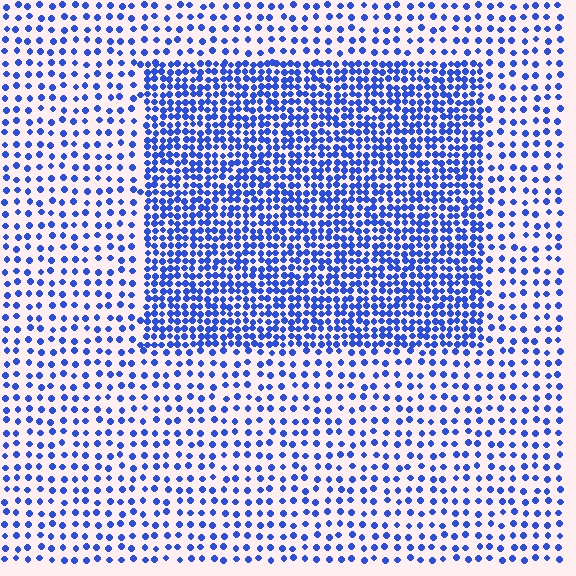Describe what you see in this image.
The image contains small blue elements arranged at two different densities. A rectangle-shaped region is visible where the elements are more densely packed than the surrounding area.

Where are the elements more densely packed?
The elements are more densely packed inside the rectangle boundary.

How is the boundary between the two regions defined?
The boundary is defined by a change in element density (approximately 2.3x ratio). All elements are the same color, size, and shape.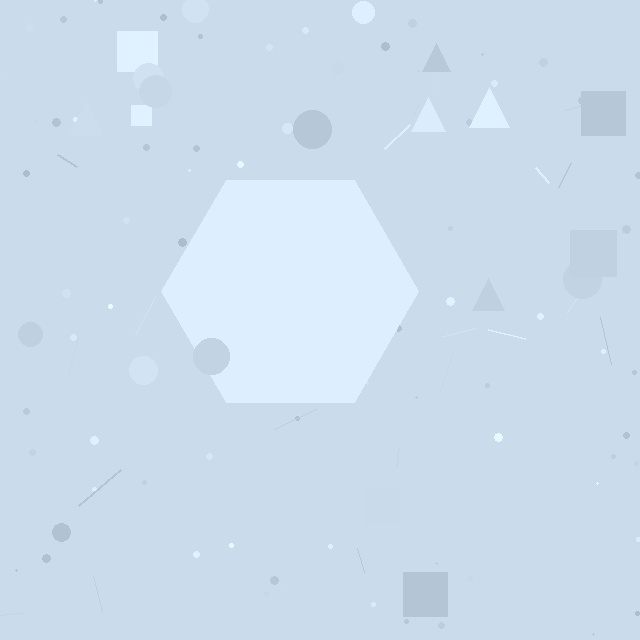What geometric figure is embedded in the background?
A hexagon is embedded in the background.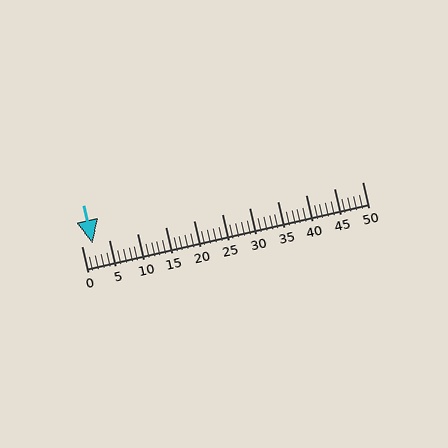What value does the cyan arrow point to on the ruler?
The cyan arrow points to approximately 2.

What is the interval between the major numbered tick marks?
The major tick marks are spaced 5 units apart.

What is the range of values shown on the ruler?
The ruler shows values from 0 to 50.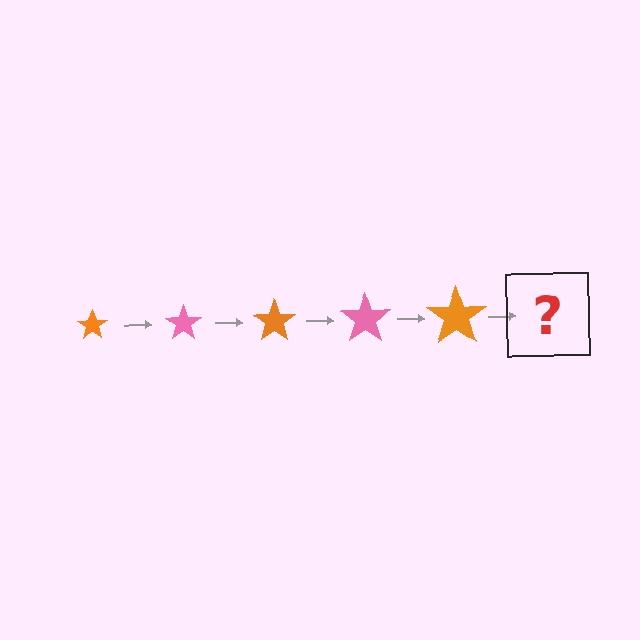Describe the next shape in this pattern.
It should be a pink star, larger than the previous one.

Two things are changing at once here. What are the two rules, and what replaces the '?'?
The two rules are that the star grows larger each step and the color cycles through orange and pink. The '?' should be a pink star, larger than the previous one.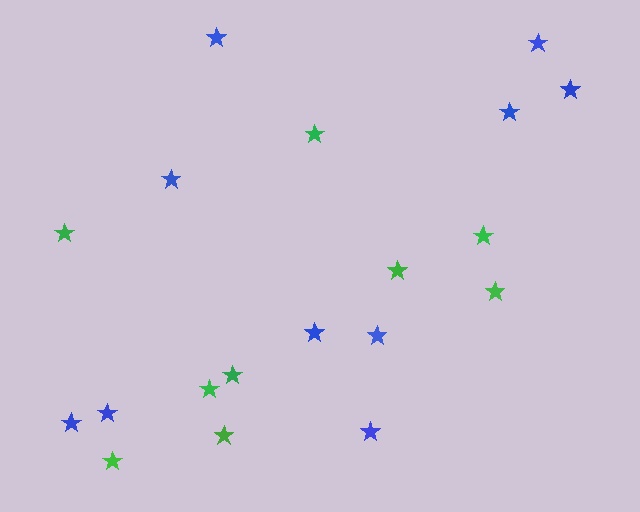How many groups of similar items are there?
There are 2 groups: one group of green stars (9) and one group of blue stars (10).